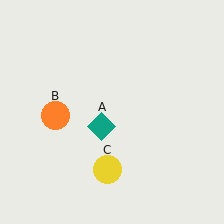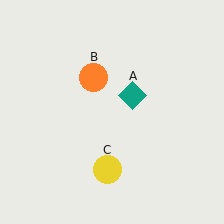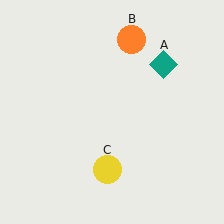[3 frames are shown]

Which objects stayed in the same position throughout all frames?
Yellow circle (object C) remained stationary.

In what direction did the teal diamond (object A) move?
The teal diamond (object A) moved up and to the right.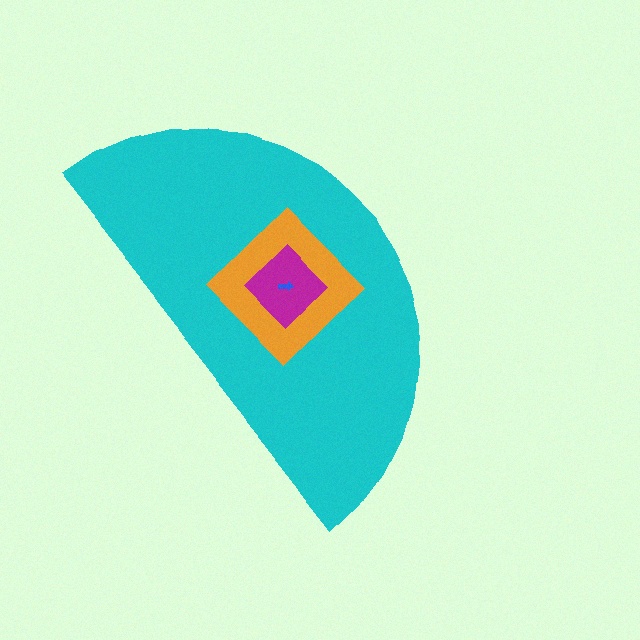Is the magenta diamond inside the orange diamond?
Yes.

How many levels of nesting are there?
4.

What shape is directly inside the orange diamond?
The magenta diamond.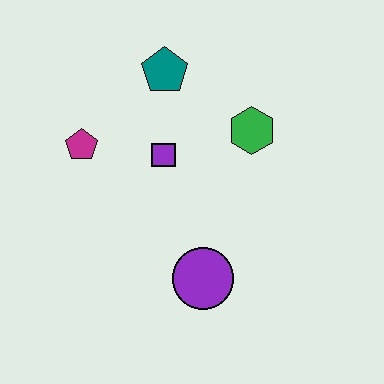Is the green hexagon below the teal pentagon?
Yes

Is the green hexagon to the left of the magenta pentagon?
No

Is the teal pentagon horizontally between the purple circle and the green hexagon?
No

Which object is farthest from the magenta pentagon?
The purple circle is farthest from the magenta pentagon.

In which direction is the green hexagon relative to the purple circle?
The green hexagon is above the purple circle.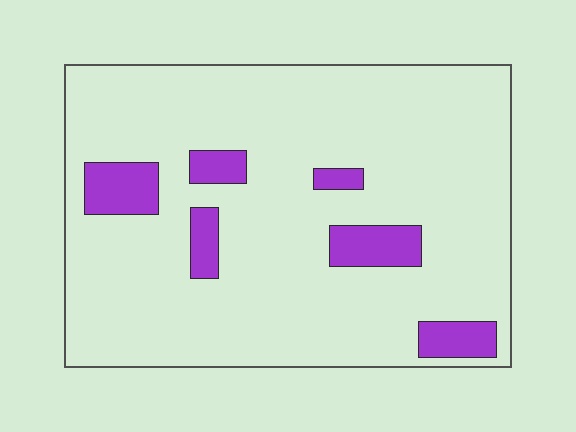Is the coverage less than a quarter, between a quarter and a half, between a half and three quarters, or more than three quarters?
Less than a quarter.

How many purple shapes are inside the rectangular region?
6.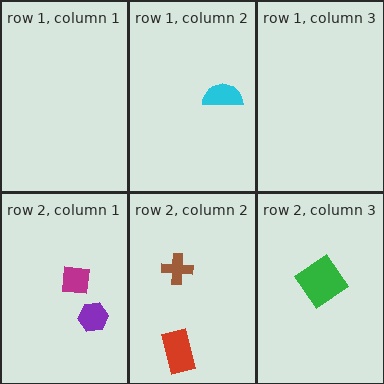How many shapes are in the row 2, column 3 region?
1.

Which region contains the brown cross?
The row 2, column 2 region.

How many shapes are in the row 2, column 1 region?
2.